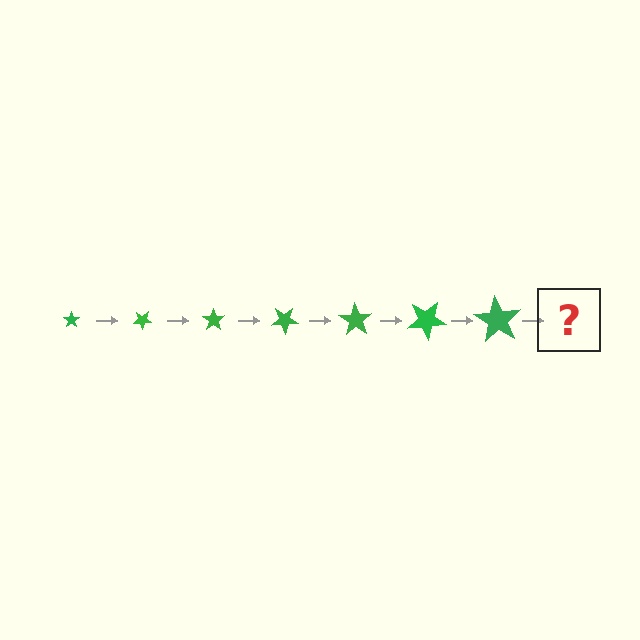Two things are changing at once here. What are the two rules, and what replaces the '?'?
The two rules are that the star grows larger each step and it rotates 35 degrees each step. The '?' should be a star, larger than the previous one and rotated 245 degrees from the start.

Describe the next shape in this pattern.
It should be a star, larger than the previous one and rotated 245 degrees from the start.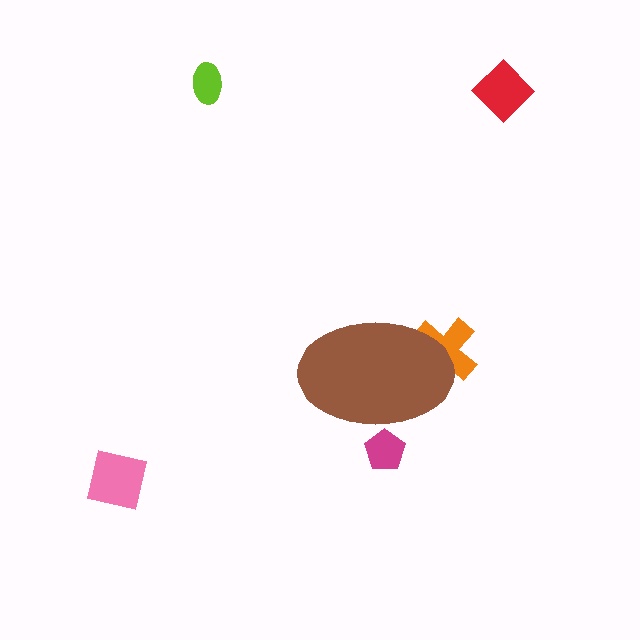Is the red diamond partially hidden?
No, the red diamond is fully visible.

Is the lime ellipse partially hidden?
No, the lime ellipse is fully visible.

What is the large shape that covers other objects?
A brown ellipse.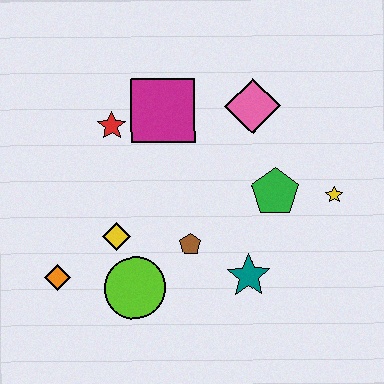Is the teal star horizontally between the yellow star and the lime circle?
Yes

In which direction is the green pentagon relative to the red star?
The green pentagon is to the right of the red star.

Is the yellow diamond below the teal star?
No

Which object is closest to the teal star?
The brown pentagon is closest to the teal star.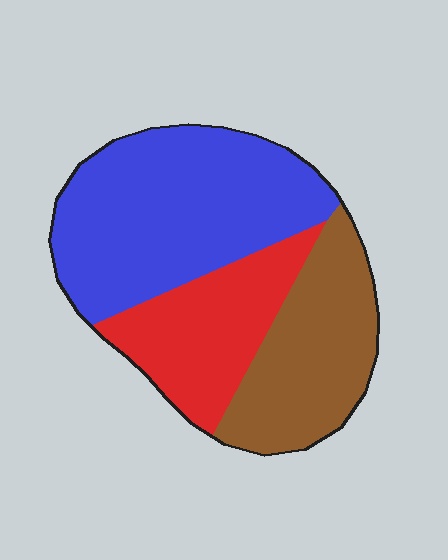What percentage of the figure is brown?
Brown takes up between a sixth and a third of the figure.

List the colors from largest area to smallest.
From largest to smallest: blue, brown, red.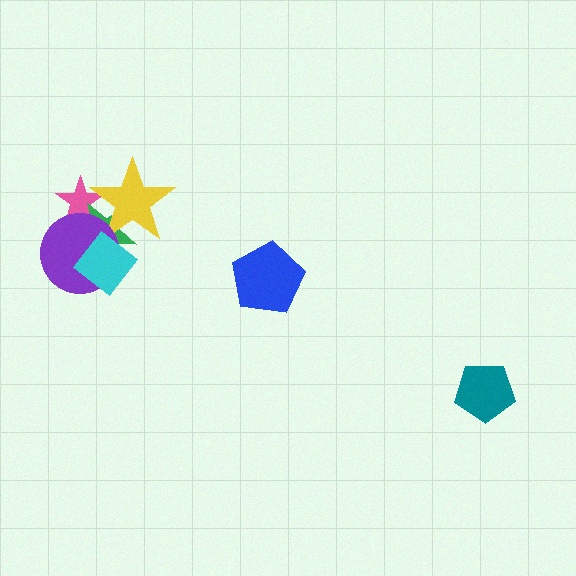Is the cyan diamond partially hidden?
No, no other shape covers it.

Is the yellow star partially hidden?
Yes, it is partially covered by another shape.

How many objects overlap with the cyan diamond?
3 objects overlap with the cyan diamond.